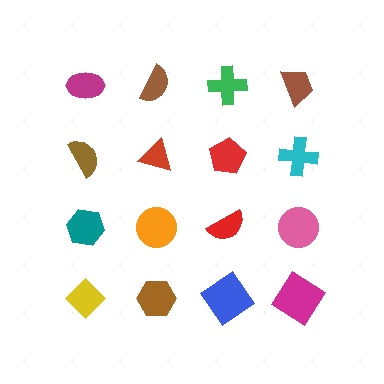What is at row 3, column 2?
An orange circle.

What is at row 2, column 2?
A red triangle.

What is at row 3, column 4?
A pink circle.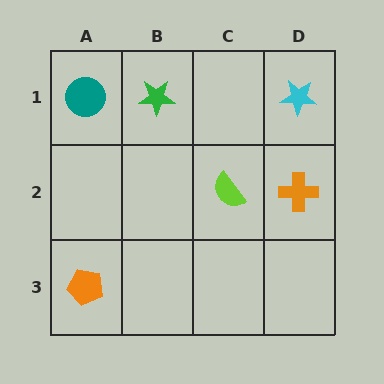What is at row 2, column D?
An orange cross.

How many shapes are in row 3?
1 shape.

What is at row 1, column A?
A teal circle.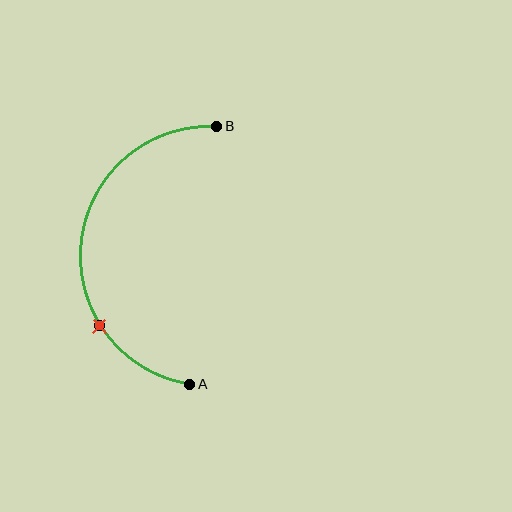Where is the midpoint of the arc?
The arc midpoint is the point on the curve farthest from the straight line joining A and B. It sits to the left of that line.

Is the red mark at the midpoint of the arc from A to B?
No. The red mark lies on the arc but is closer to endpoint A. The arc midpoint would be at the point on the curve equidistant along the arc from both A and B.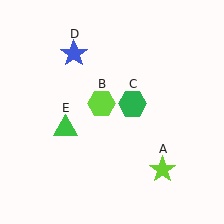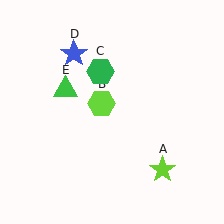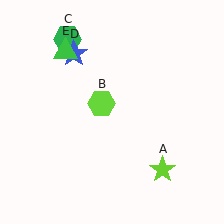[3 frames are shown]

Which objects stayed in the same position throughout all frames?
Lime star (object A) and lime hexagon (object B) and blue star (object D) remained stationary.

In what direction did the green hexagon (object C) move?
The green hexagon (object C) moved up and to the left.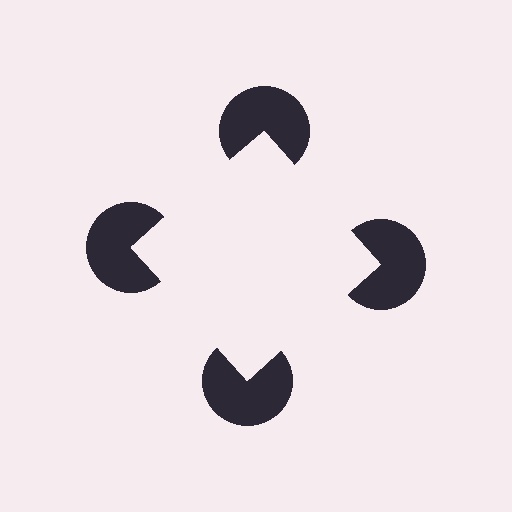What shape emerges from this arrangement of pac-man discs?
An illusory square — its edges are inferred from the aligned wedge cuts in the pac-man discs, not physically drawn.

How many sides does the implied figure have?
4 sides.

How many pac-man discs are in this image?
There are 4 — one at each vertex of the illusory square.